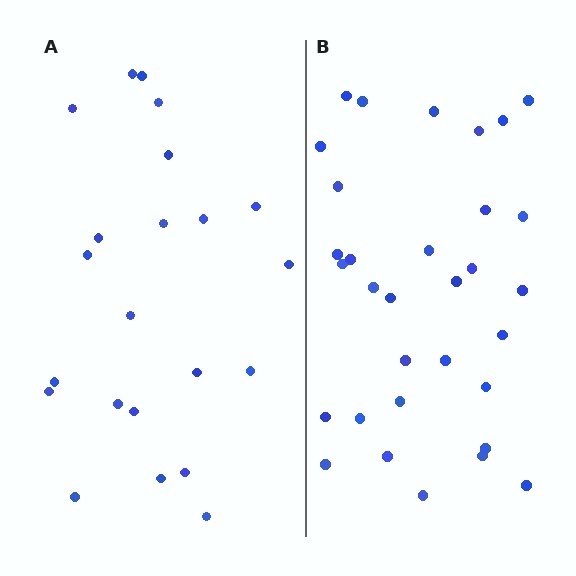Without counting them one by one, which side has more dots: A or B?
Region B (the right region) has more dots.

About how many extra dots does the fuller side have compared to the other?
Region B has roughly 10 or so more dots than region A.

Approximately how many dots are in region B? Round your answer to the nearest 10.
About 30 dots. (The exact count is 32, which rounds to 30.)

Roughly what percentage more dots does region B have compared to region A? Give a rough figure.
About 45% more.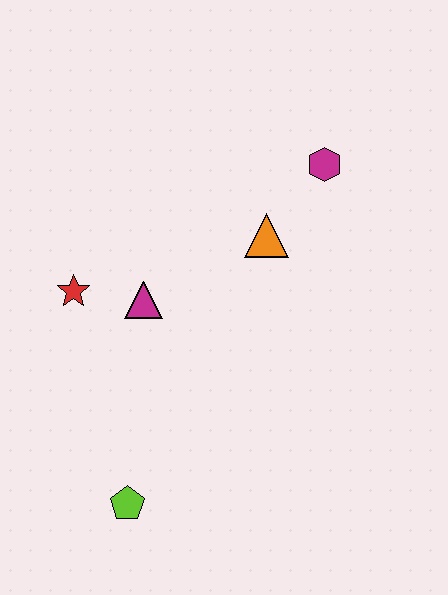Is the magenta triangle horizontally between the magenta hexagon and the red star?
Yes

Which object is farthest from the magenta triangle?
The magenta hexagon is farthest from the magenta triangle.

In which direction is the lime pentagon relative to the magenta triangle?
The lime pentagon is below the magenta triangle.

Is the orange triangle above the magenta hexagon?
No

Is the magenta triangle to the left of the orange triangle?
Yes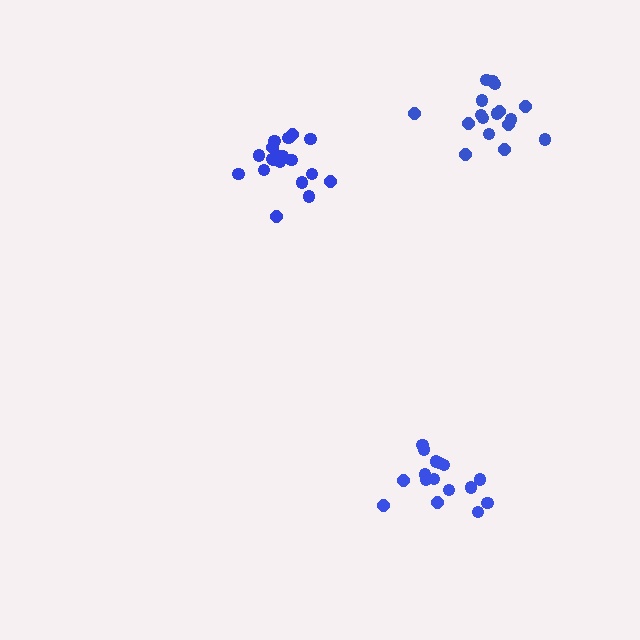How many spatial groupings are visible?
There are 3 spatial groupings.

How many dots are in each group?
Group 1: 17 dots, Group 2: 16 dots, Group 3: 19 dots (52 total).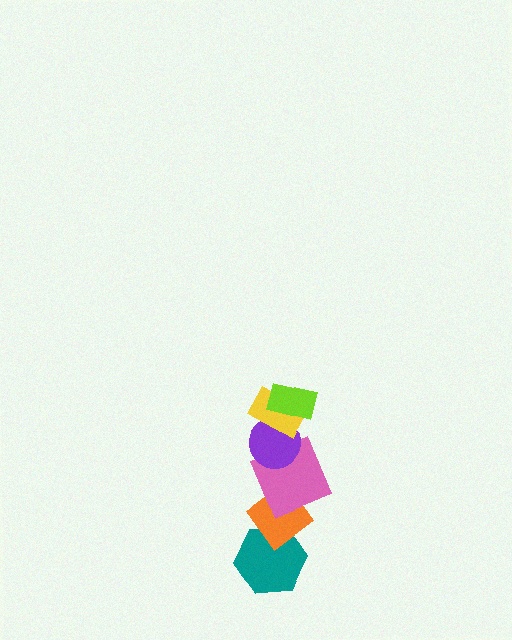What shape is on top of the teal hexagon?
The orange diamond is on top of the teal hexagon.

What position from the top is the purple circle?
The purple circle is 3rd from the top.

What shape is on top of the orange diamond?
The pink square is on top of the orange diamond.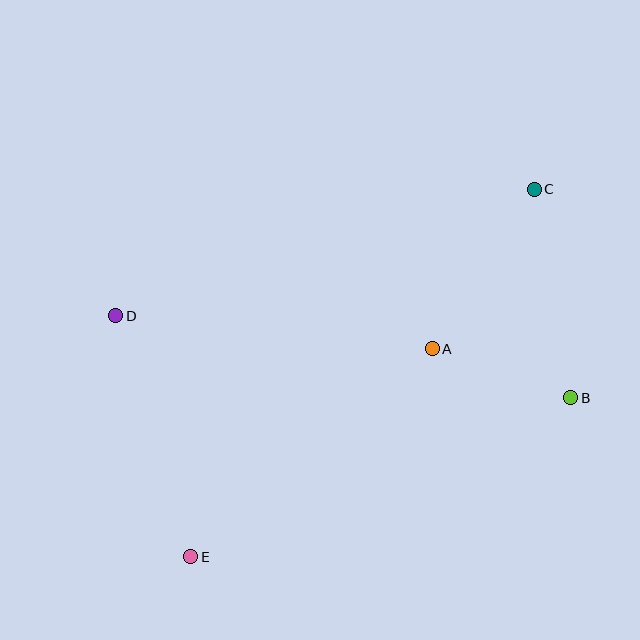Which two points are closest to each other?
Points A and B are closest to each other.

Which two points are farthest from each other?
Points C and E are farthest from each other.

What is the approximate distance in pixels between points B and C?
The distance between B and C is approximately 212 pixels.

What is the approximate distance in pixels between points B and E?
The distance between B and E is approximately 412 pixels.